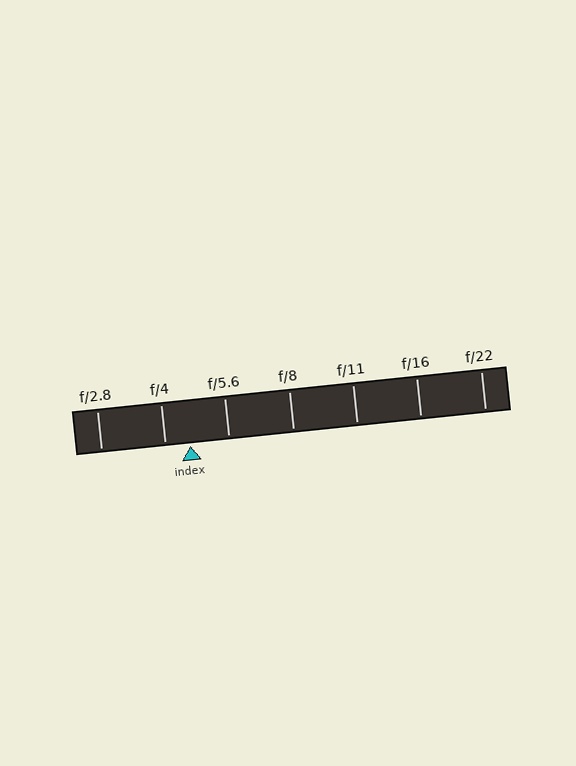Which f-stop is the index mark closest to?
The index mark is closest to f/4.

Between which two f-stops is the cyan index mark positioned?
The index mark is between f/4 and f/5.6.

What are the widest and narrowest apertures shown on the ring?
The widest aperture shown is f/2.8 and the narrowest is f/22.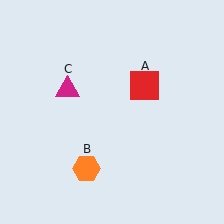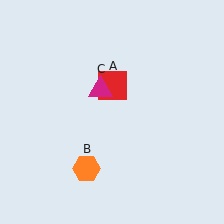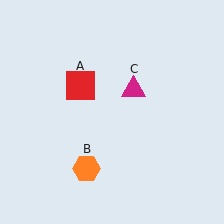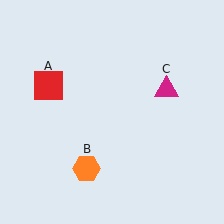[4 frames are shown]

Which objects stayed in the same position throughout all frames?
Orange hexagon (object B) remained stationary.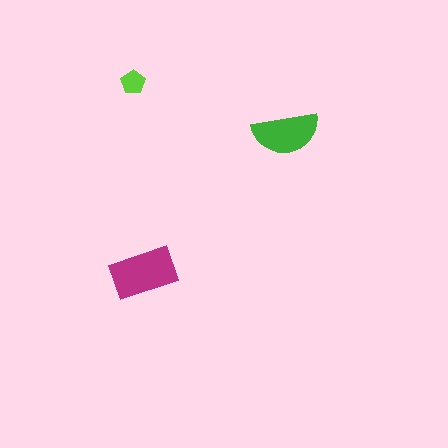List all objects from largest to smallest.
The magenta rectangle, the green semicircle, the lime pentagon.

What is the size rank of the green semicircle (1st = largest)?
2nd.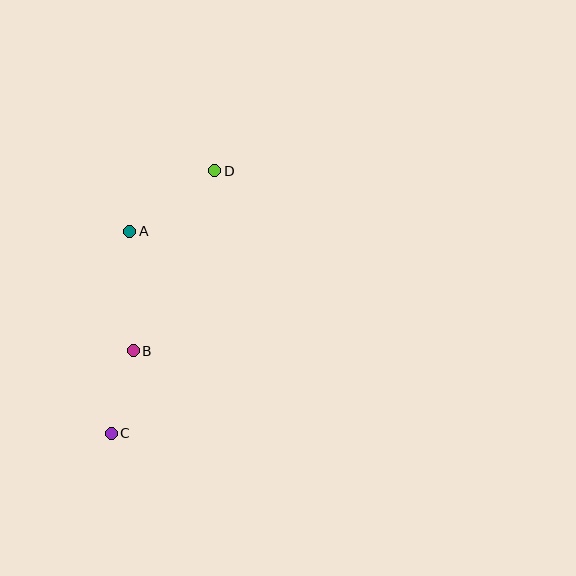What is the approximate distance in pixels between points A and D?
The distance between A and D is approximately 104 pixels.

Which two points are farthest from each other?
Points C and D are farthest from each other.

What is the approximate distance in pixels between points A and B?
The distance between A and B is approximately 119 pixels.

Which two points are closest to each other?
Points B and C are closest to each other.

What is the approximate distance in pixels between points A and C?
The distance between A and C is approximately 203 pixels.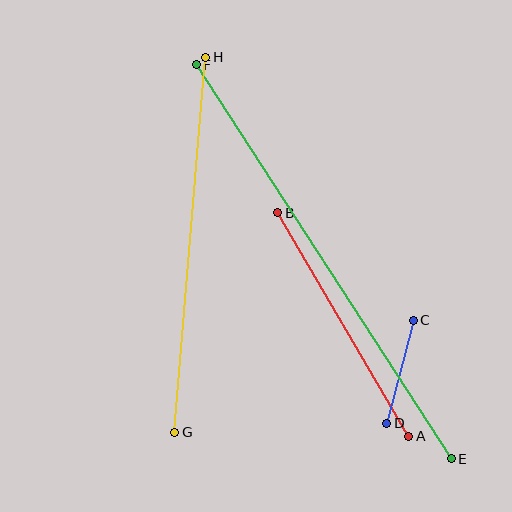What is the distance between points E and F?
The distance is approximately 470 pixels.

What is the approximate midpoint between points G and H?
The midpoint is at approximately (190, 245) pixels.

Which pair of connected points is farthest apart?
Points E and F are farthest apart.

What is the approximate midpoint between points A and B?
The midpoint is at approximately (343, 325) pixels.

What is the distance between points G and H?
The distance is approximately 376 pixels.